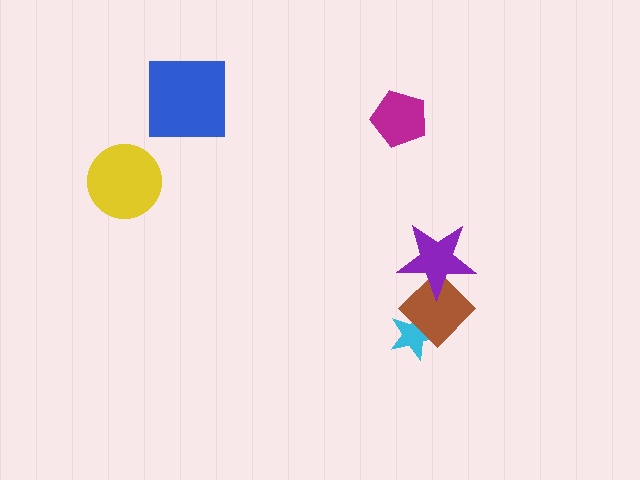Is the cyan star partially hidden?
Yes, it is partially covered by another shape.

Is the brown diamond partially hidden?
Yes, it is partially covered by another shape.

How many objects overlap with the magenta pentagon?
0 objects overlap with the magenta pentagon.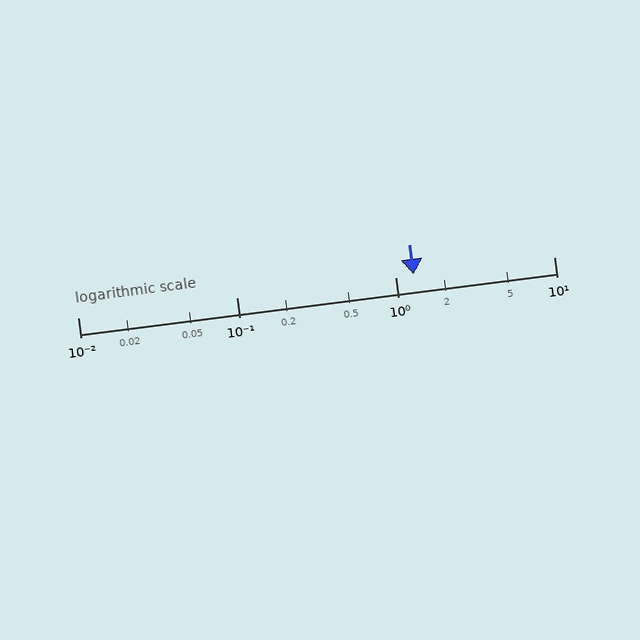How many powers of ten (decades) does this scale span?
The scale spans 3 decades, from 0.01 to 10.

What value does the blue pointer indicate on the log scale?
The pointer indicates approximately 1.3.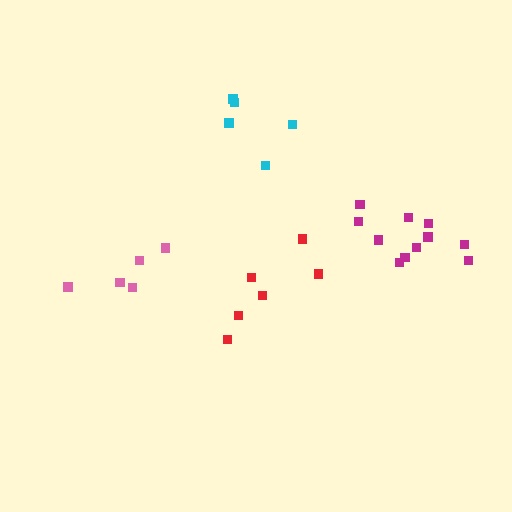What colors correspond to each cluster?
The clusters are colored: pink, cyan, magenta, red.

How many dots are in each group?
Group 1: 5 dots, Group 2: 5 dots, Group 3: 11 dots, Group 4: 6 dots (27 total).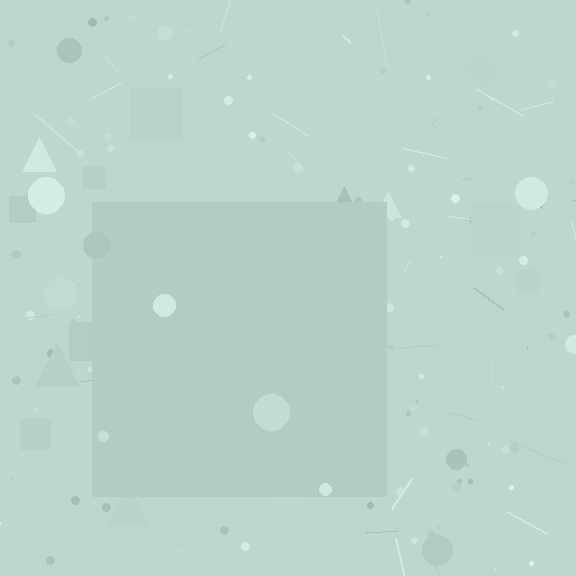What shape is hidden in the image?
A square is hidden in the image.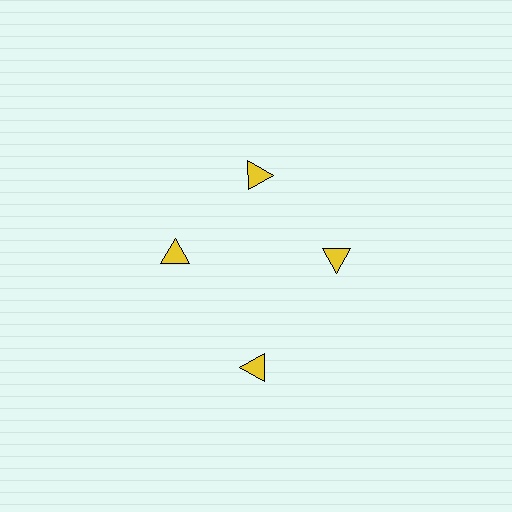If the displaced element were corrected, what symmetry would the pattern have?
It would have 4-fold rotational symmetry — the pattern would map onto itself every 90 degrees.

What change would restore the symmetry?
The symmetry would be restored by moving it inward, back onto the ring so that all 4 triangles sit at equal angles and equal distance from the center.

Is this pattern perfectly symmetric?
No. The 4 yellow triangles are arranged in a ring, but one element near the 6 o'clock position is pushed outward from the center, breaking the 4-fold rotational symmetry.